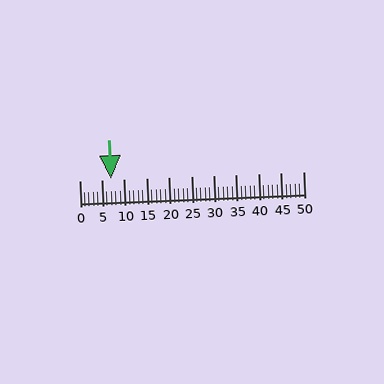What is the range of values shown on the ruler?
The ruler shows values from 0 to 50.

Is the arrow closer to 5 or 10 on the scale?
The arrow is closer to 5.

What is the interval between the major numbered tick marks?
The major tick marks are spaced 5 units apart.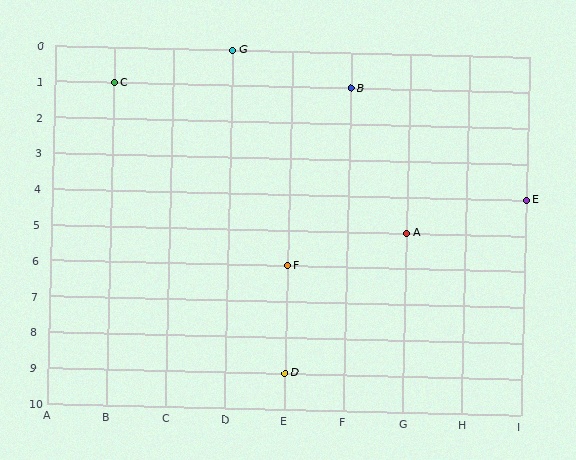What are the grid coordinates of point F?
Point F is at grid coordinates (E, 6).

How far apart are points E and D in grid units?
Points E and D are 4 columns and 5 rows apart (about 6.4 grid units diagonally).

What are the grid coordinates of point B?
Point B is at grid coordinates (F, 1).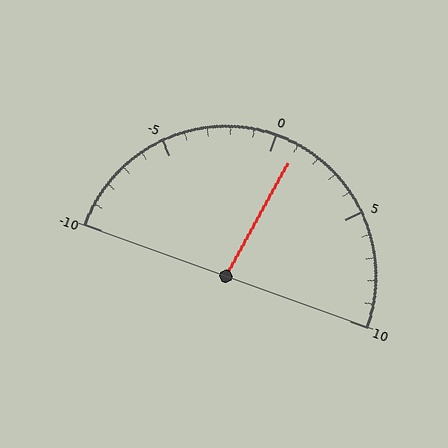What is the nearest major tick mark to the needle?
The nearest major tick mark is 0.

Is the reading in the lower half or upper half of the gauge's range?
The reading is in the upper half of the range (-10 to 10).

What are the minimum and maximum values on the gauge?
The gauge ranges from -10 to 10.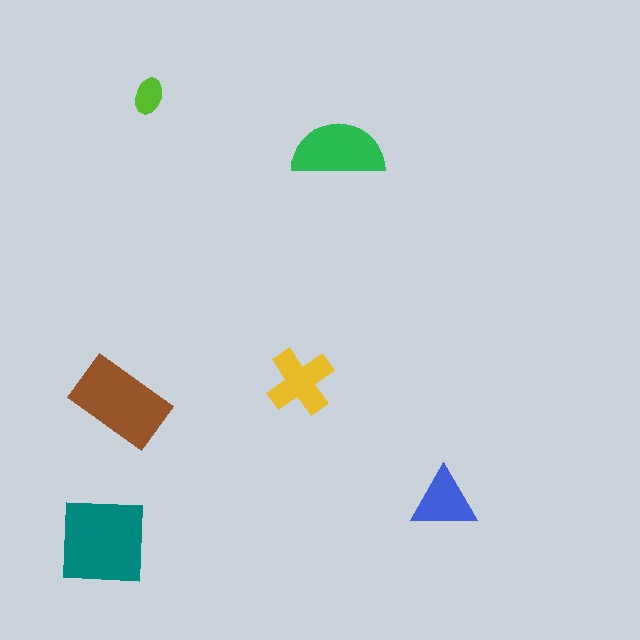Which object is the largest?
The teal square.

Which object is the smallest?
The lime ellipse.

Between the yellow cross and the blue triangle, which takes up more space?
The yellow cross.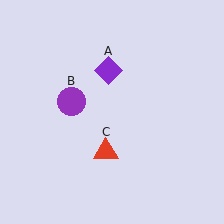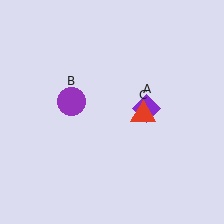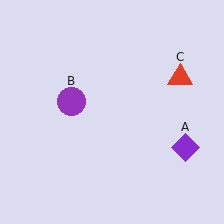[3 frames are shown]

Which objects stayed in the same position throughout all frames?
Purple circle (object B) remained stationary.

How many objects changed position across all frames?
2 objects changed position: purple diamond (object A), red triangle (object C).